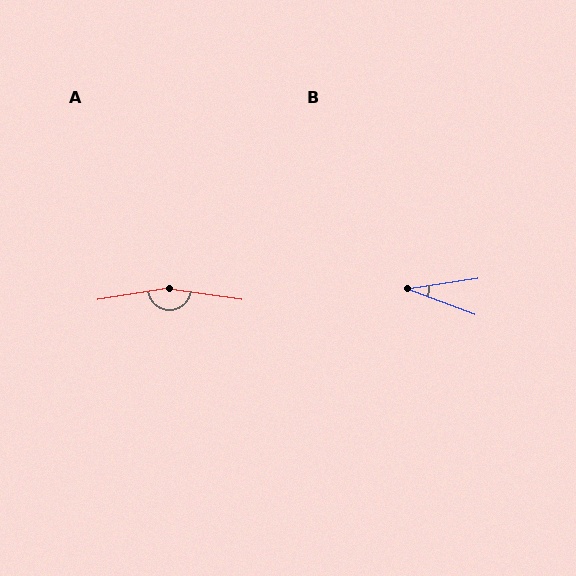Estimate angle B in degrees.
Approximately 29 degrees.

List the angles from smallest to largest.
B (29°), A (163°).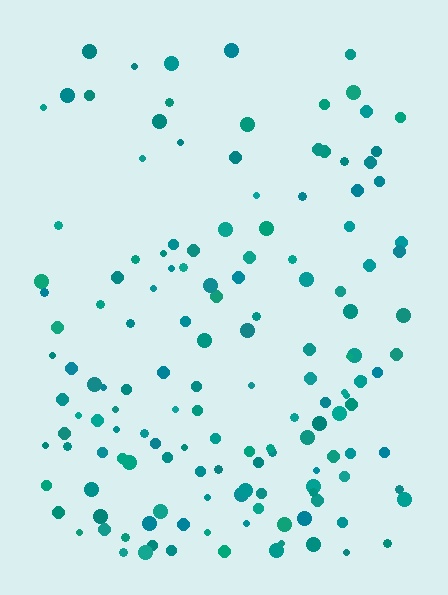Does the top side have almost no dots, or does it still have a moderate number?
Still a moderate number, just noticeably fewer than the bottom.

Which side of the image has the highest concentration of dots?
The bottom.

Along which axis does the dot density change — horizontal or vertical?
Vertical.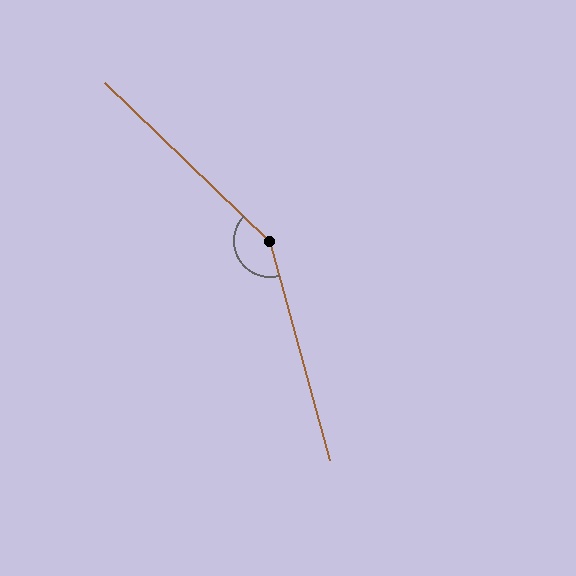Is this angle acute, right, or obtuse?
It is obtuse.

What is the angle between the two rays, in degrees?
Approximately 149 degrees.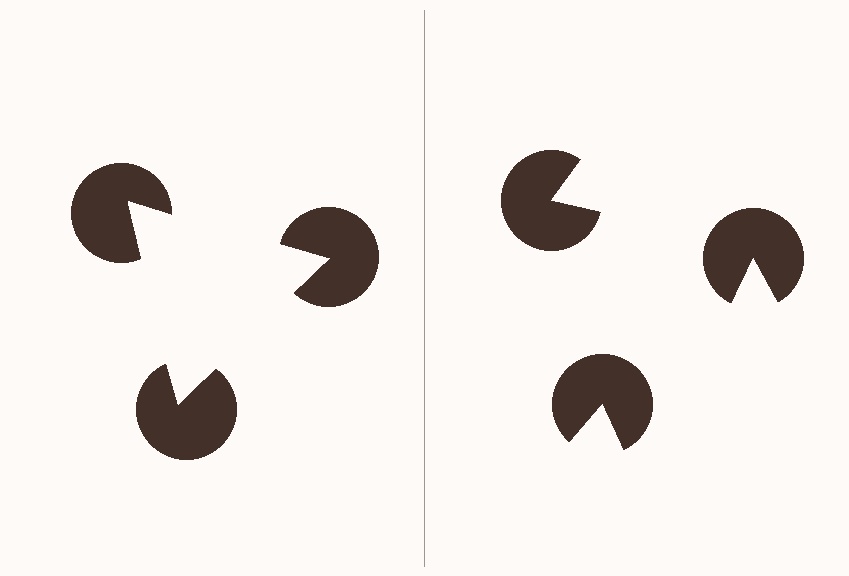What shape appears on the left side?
An illusory triangle.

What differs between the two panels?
The pac-man discs are positioned identically on both sides; only the wedge orientations differ. On the left they align to a triangle; on the right they are misaligned.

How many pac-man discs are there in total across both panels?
6 — 3 on each side.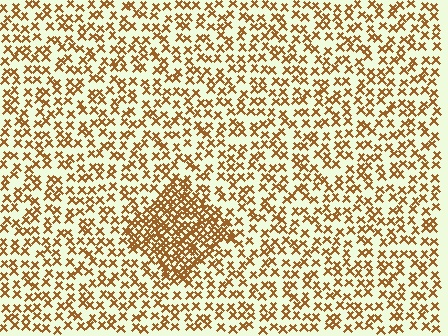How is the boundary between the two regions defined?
The boundary is defined by a change in element density (approximately 2.3x ratio). All elements are the same color, size, and shape.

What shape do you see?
I see a diamond.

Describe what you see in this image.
The image contains small brown elements arranged at two different densities. A diamond-shaped region is visible where the elements are more densely packed than the surrounding area.